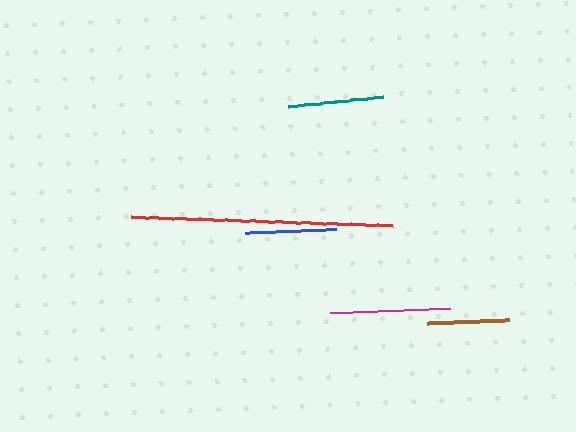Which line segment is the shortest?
The brown line is the shortest at approximately 82 pixels.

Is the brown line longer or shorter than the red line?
The red line is longer than the brown line.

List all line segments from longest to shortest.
From longest to shortest: red, magenta, teal, blue, brown.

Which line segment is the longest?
The red line is the longest at approximately 261 pixels.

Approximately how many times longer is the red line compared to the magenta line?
The red line is approximately 2.2 times the length of the magenta line.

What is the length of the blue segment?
The blue segment is approximately 91 pixels long.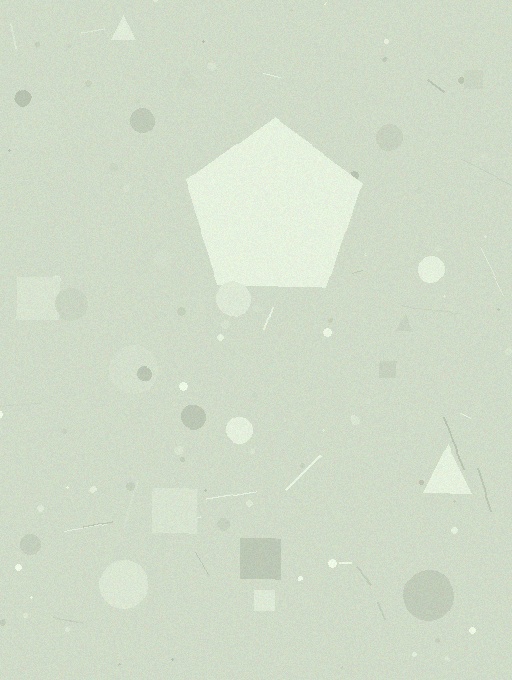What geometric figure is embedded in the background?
A pentagon is embedded in the background.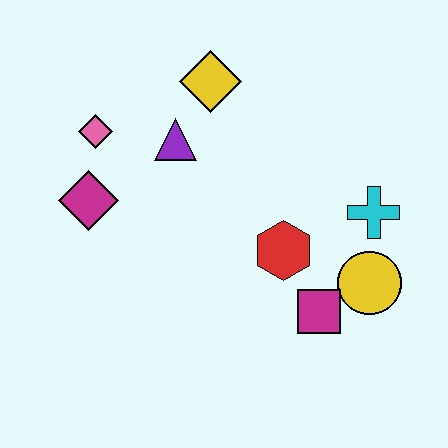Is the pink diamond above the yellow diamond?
No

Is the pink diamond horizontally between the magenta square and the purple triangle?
No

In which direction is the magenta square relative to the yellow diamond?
The magenta square is below the yellow diamond.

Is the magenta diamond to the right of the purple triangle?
No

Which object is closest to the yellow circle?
The magenta square is closest to the yellow circle.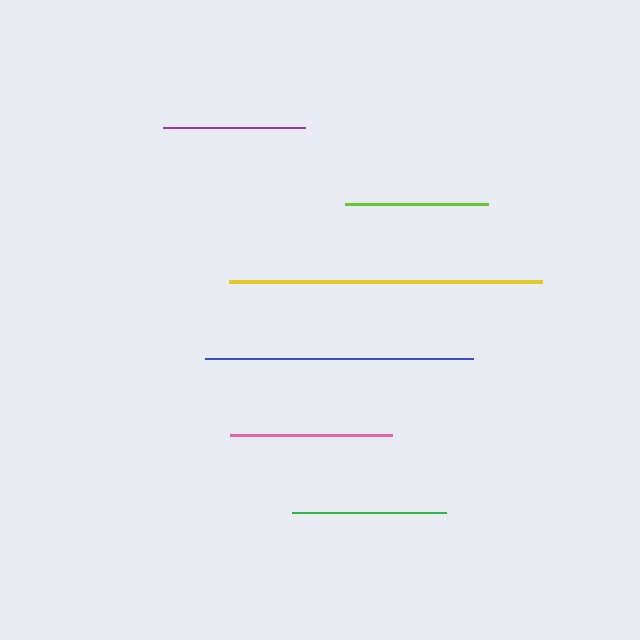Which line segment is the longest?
The yellow line is the longest at approximately 313 pixels.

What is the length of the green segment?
The green segment is approximately 154 pixels long.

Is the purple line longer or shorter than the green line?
The green line is longer than the purple line.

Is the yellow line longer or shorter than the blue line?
The yellow line is longer than the blue line.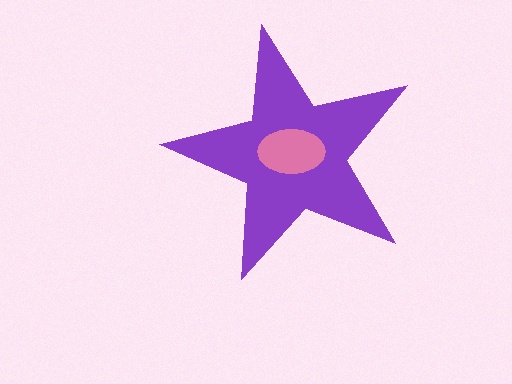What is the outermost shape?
The purple star.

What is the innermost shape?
The pink ellipse.